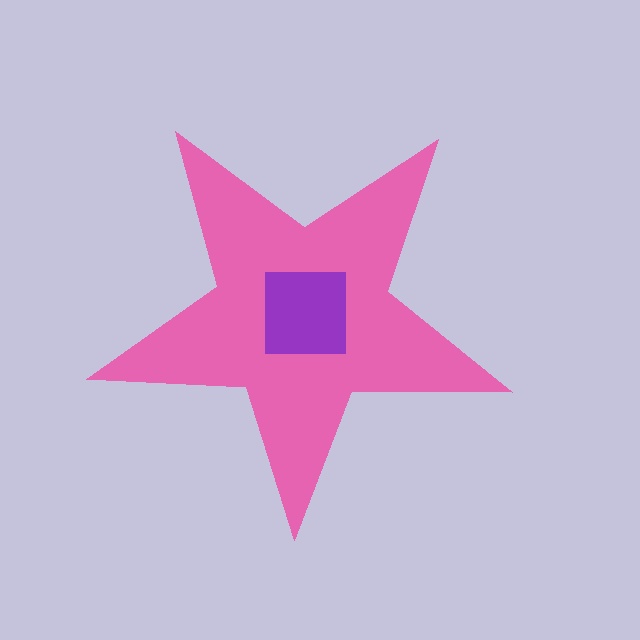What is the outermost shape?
The pink star.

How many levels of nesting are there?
2.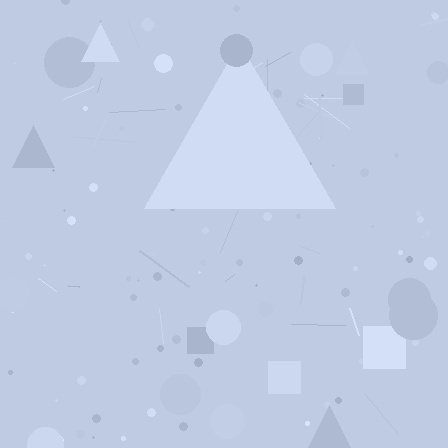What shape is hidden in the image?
A triangle is hidden in the image.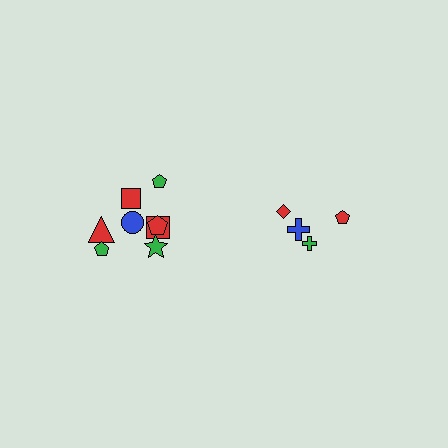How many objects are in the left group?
There are 8 objects.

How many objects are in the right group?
There are 4 objects.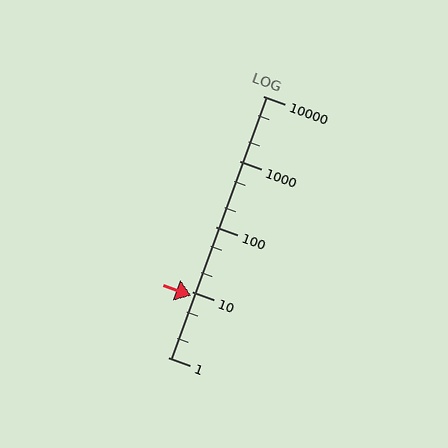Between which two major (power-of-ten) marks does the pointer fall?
The pointer is between 1 and 10.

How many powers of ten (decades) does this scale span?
The scale spans 4 decades, from 1 to 10000.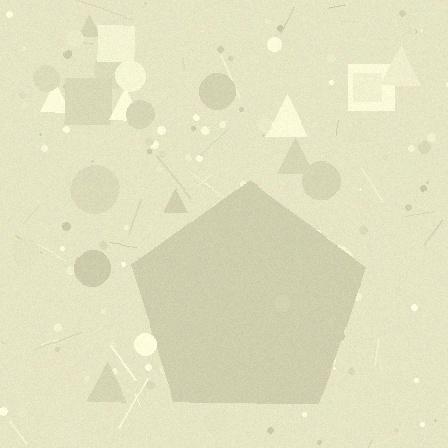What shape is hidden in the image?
A pentagon is hidden in the image.